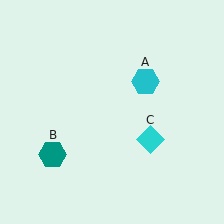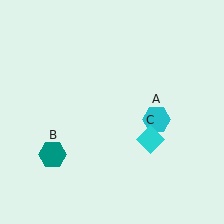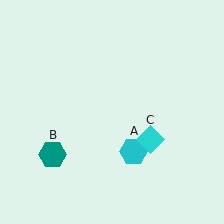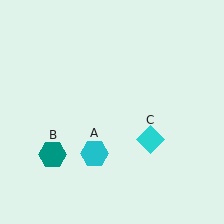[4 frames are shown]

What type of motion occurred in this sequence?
The cyan hexagon (object A) rotated clockwise around the center of the scene.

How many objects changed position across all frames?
1 object changed position: cyan hexagon (object A).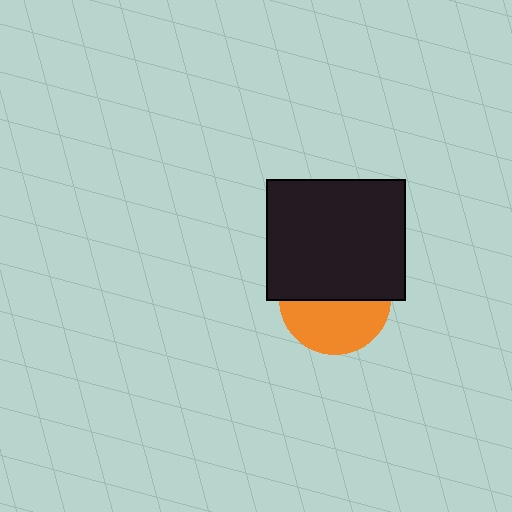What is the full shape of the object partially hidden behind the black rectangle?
The partially hidden object is an orange circle.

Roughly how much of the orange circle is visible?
About half of it is visible (roughly 47%).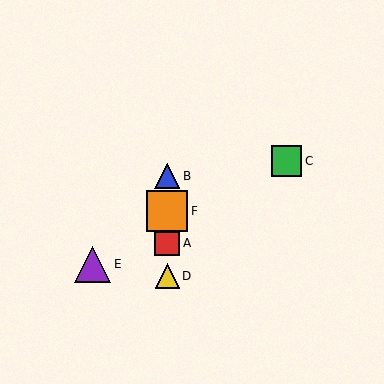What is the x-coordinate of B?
Object B is at x≈167.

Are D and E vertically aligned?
No, D is at x≈167 and E is at x≈92.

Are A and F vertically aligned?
Yes, both are at x≈167.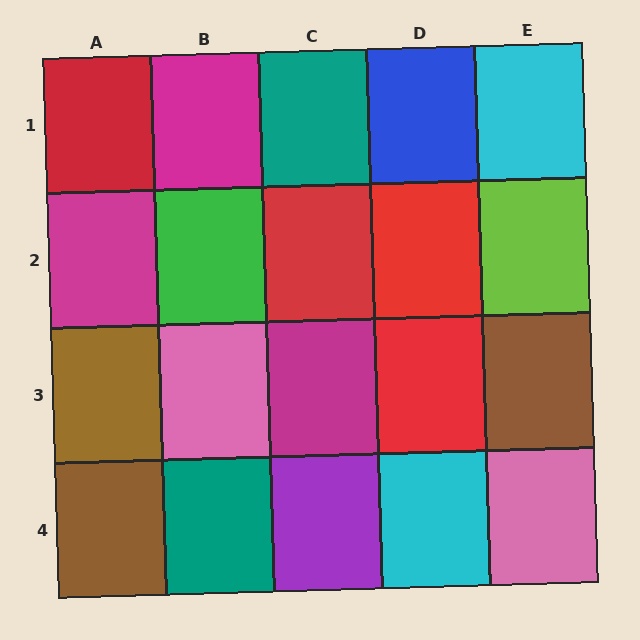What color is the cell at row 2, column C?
Red.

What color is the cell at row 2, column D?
Red.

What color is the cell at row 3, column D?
Red.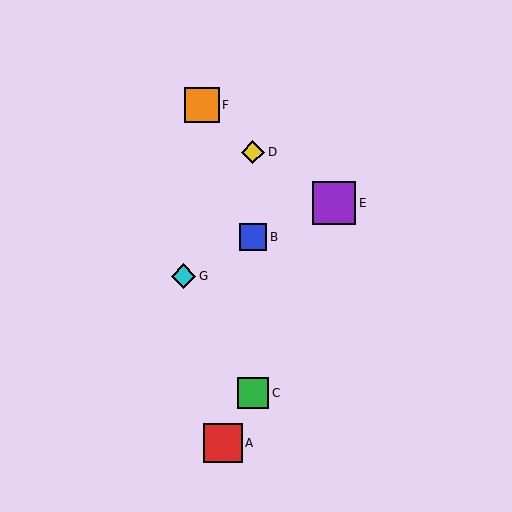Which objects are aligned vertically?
Objects B, C, D are aligned vertically.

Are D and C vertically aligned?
Yes, both are at x≈253.